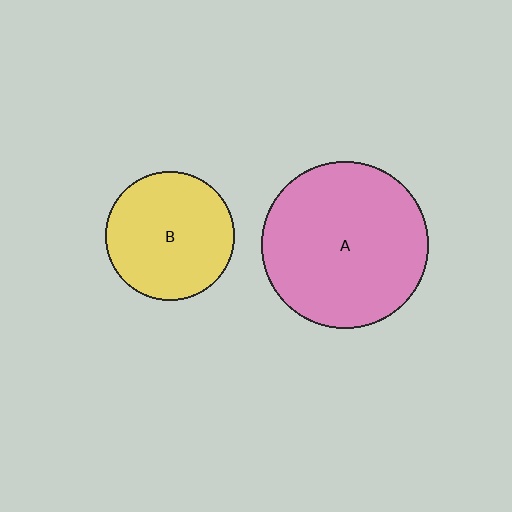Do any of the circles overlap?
No, none of the circles overlap.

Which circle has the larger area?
Circle A (pink).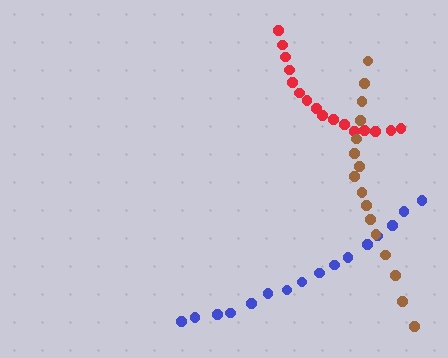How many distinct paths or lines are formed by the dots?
There are 3 distinct paths.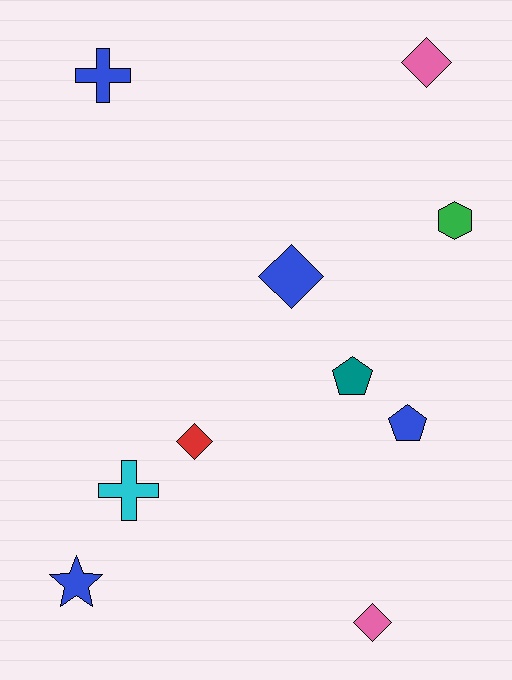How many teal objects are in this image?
There is 1 teal object.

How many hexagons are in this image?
There is 1 hexagon.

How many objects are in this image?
There are 10 objects.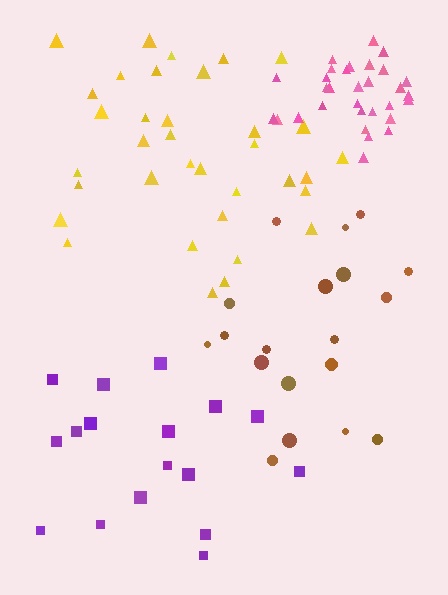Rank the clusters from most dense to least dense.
pink, yellow, brown, purple.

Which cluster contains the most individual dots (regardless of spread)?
Yellow (35).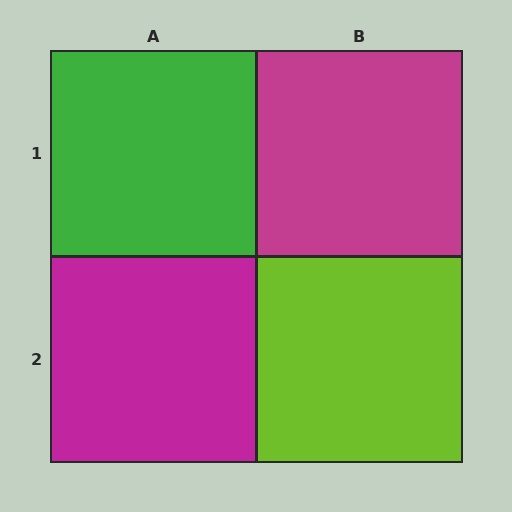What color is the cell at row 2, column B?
Lime.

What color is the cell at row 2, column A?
Magenta.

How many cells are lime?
1 cell is lime.